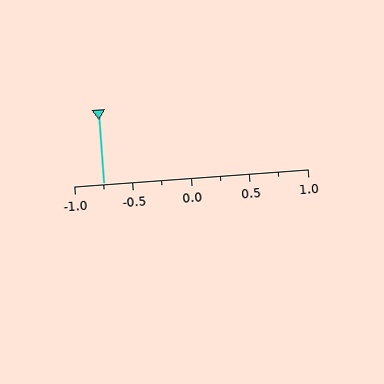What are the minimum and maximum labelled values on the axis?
The axis runs from -1.0 to 1.0.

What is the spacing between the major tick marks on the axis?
The major ticks are spaced 0.5 apart.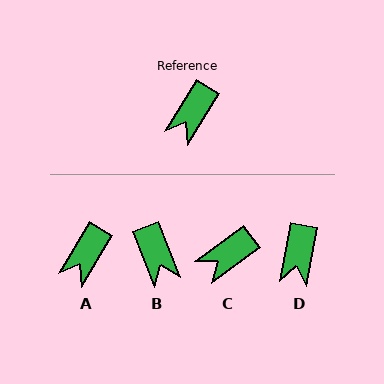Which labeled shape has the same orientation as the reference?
A.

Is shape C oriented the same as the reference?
No, it is off by about 22 degrees.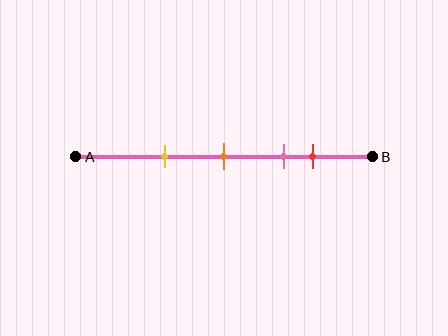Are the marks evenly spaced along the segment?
No, the marks are not evenly spaced.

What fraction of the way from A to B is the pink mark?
The pink mark is approximately 70% (0.7) of the way from A to B.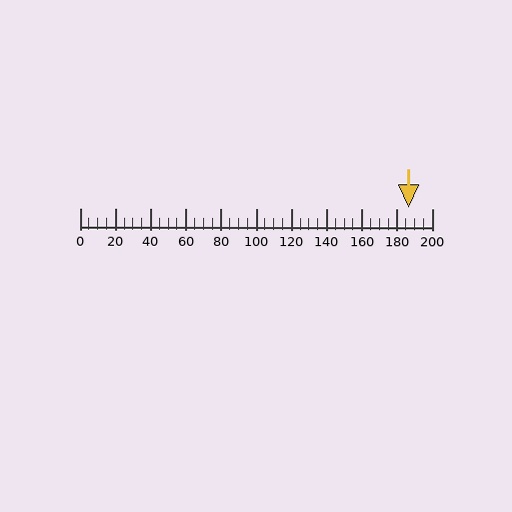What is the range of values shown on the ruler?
The ruler shows values from 0 to 200.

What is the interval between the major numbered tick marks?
The major tick marks are spaced 20 units apart.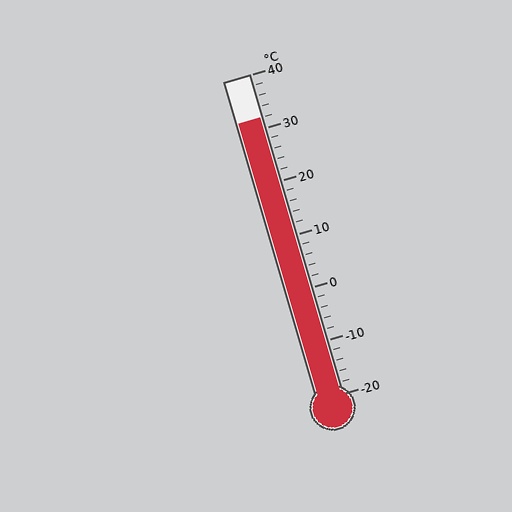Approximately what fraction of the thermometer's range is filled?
The thermometer is filled to approximately 85% of its range.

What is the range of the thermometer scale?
The thermometer scale ranges from -20°C to 40°C.